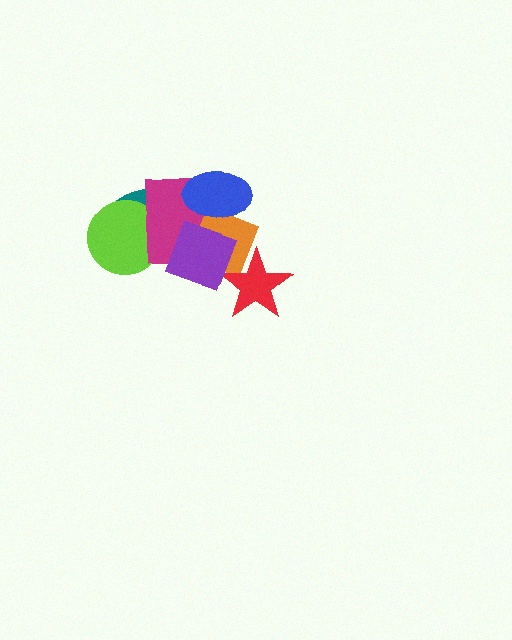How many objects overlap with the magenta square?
5 objects overlap with the magenta square.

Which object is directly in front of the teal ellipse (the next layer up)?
The lime circle is directly in front of the teal ellipse.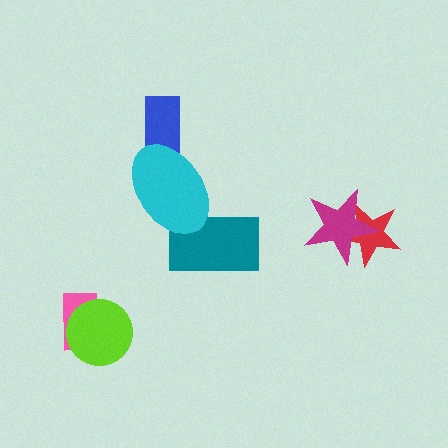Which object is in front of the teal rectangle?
The cyan ellipse is in front of the teal rectangle.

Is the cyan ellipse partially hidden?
No, no other shape covers it.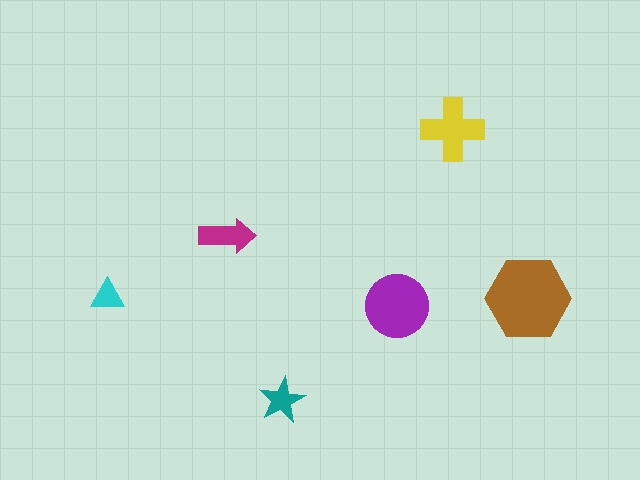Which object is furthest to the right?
The brown hexagon is rightmost.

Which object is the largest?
The brown hexagon.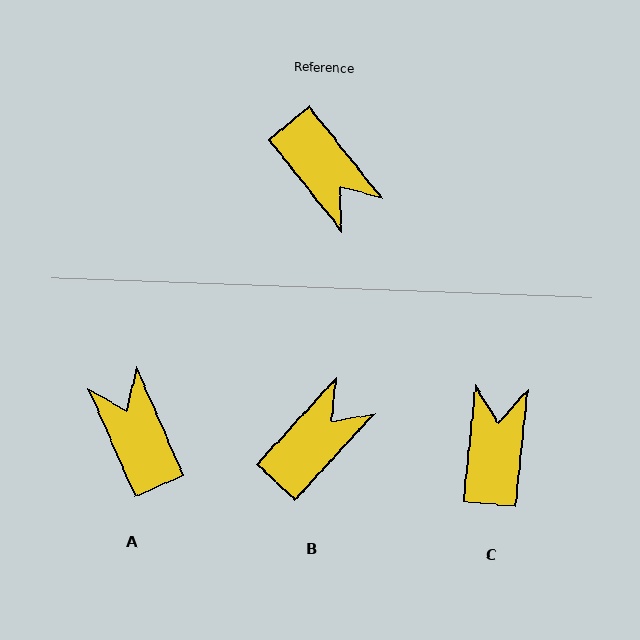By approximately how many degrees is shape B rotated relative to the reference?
Approximately 98 degrees counter-clockwise.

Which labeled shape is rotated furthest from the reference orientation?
A, about 165 degrees away.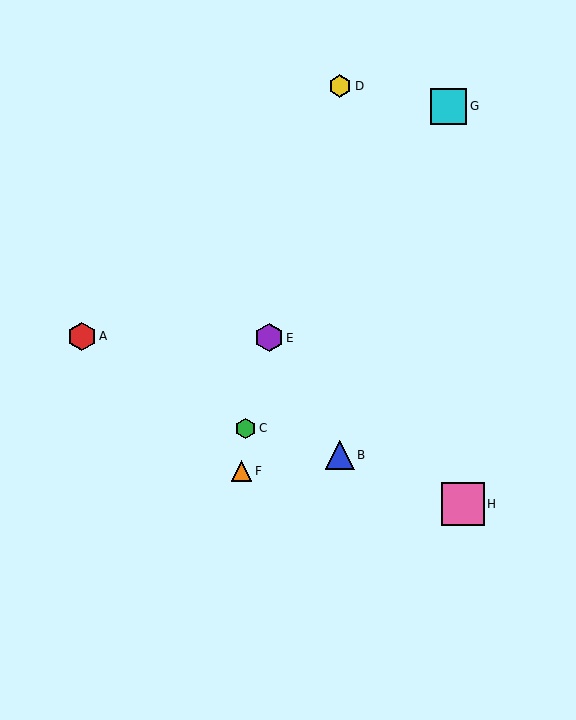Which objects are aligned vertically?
Objects B, D are aligned vertically.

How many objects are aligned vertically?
2 objects (B, D) are aligned vertically.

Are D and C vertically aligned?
No, D is at x≈340 and C is at x≈246.